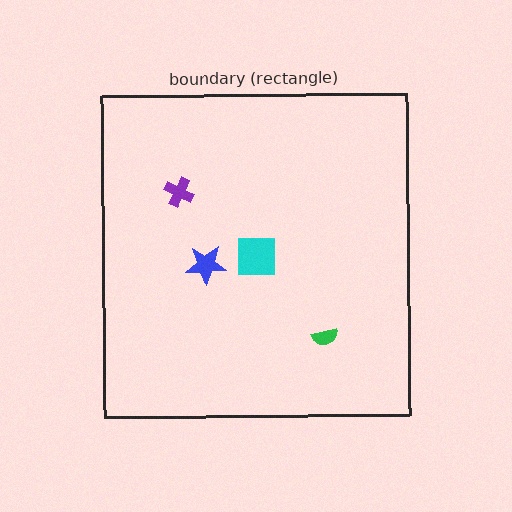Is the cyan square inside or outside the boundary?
Inside.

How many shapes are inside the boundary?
4 inside, 0 outside.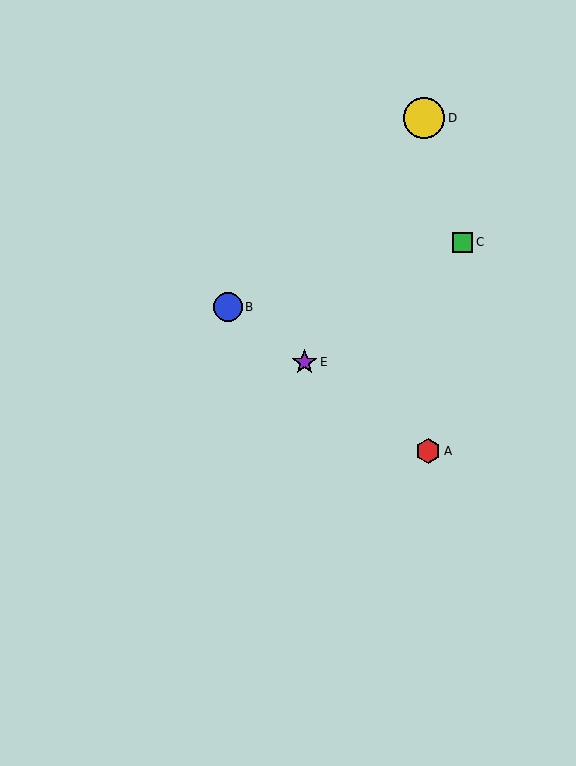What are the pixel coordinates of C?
Object C is at (463, 242).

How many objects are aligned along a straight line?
3 objects (A, B, E) are aligned along a straight line.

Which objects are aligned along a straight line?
Objects A, B, E are aligned along a straight line.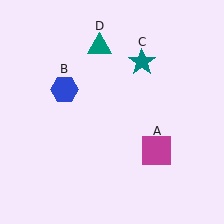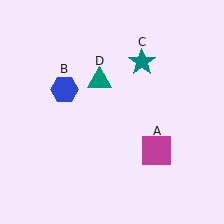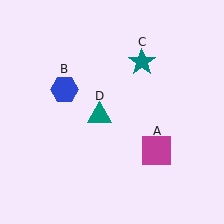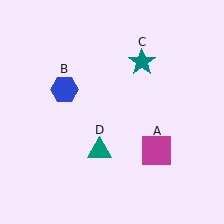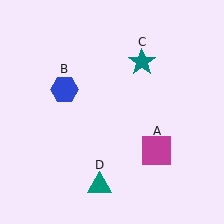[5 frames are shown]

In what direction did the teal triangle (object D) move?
The teal triangle (object D) moved down.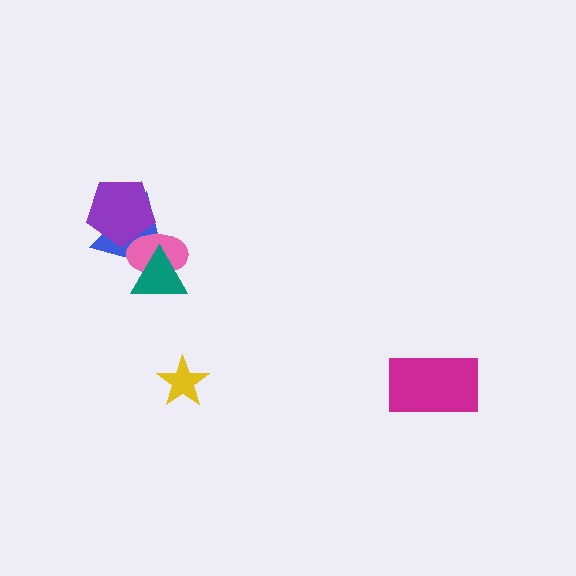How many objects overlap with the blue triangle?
3 objects overlap with the blue triangle.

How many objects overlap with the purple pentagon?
2 objects overlap with the purple pentagon.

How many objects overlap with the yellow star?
0 objects overlap with the yellow star.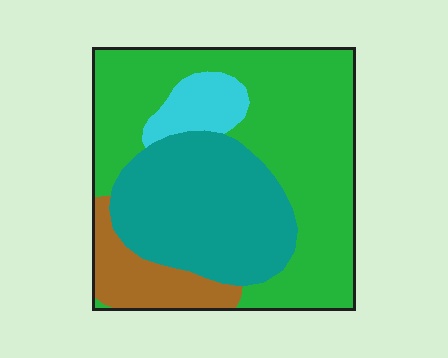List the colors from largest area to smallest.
From largest to smallest: green, teal, brown, cyan.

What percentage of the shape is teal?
Teal takes up about one third (1/3) of the shape.